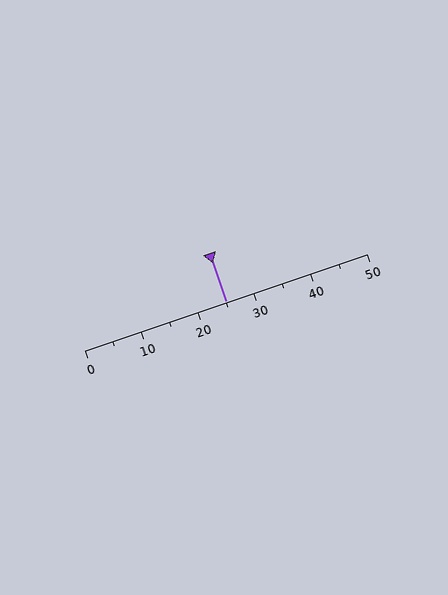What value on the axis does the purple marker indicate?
The marker indicates approximately 25.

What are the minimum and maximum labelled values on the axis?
The axis runs from 0 to 50.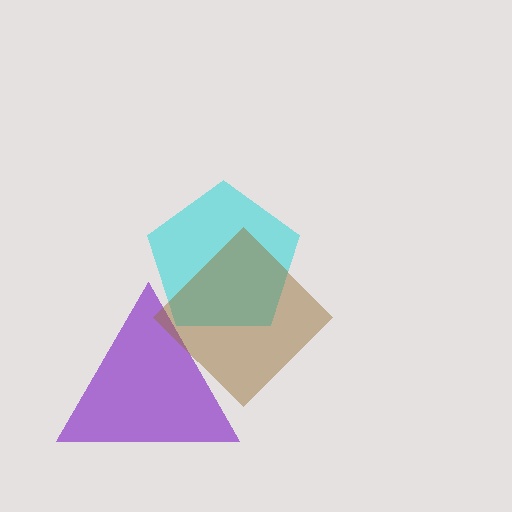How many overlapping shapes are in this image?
There are 3 overlapping shapes in the image.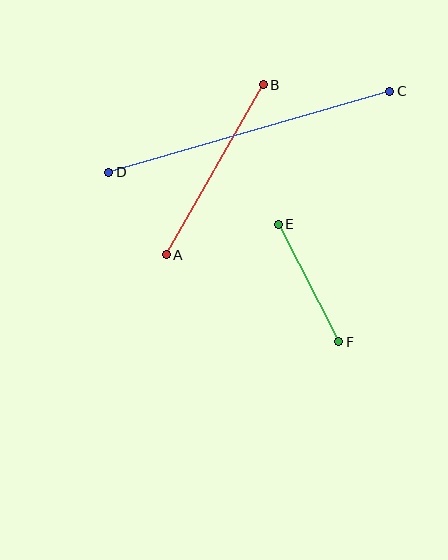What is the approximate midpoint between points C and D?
The midpoint is at approximately (249, 132) pixels.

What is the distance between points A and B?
The distance is approximately 196 pixels.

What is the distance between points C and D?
The distance is approximately 293 pixels.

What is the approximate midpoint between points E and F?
The midpoint is at approximately (309, 283) pixels.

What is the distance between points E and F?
The distance is approximately 132 pixels.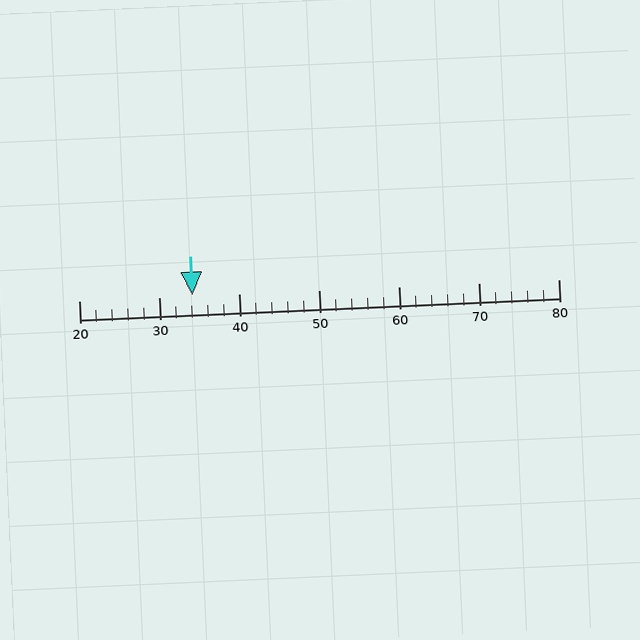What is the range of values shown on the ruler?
The ruler shows values from 20 to 80.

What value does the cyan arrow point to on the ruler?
The cyan arrow points to approximately 34.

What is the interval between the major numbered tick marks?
The major tick marks are spaced 10 units apart.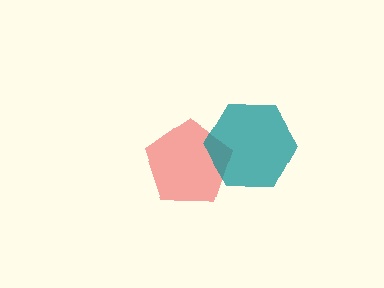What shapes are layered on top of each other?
The layered shapes are: a red pentagon, a teal hexagon.